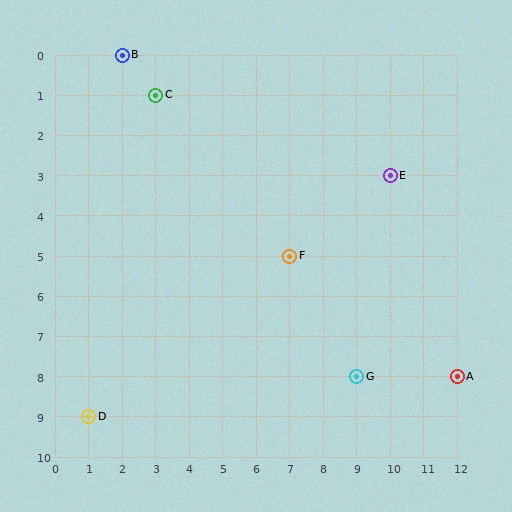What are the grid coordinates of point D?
Point D is at grid coordinates (1, 9).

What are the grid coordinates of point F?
Point F is at grid coordinates (7, 5).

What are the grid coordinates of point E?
Point E is at grid coordinates (10, 3).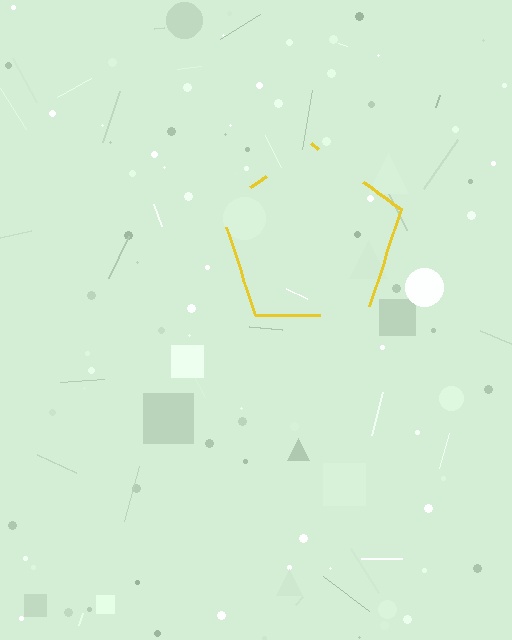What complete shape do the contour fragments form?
The contour fragments form a pentagon.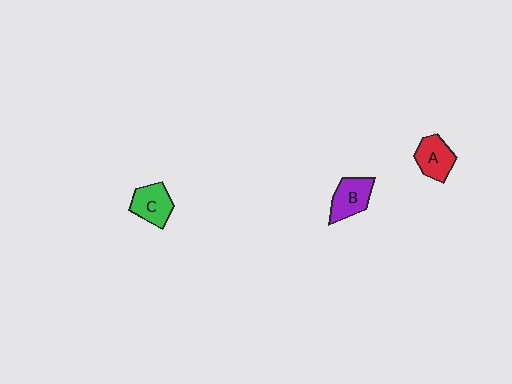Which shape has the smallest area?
Shape A (red).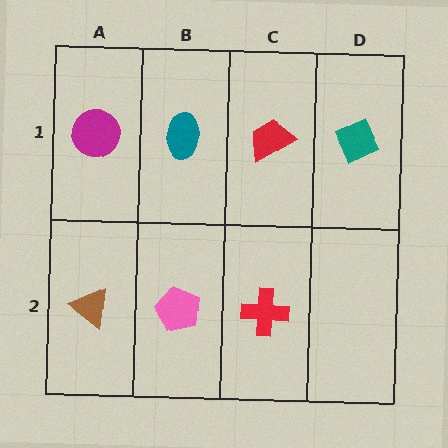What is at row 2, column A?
A brown triangle.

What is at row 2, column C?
A red cross.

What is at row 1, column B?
A teal ellipse.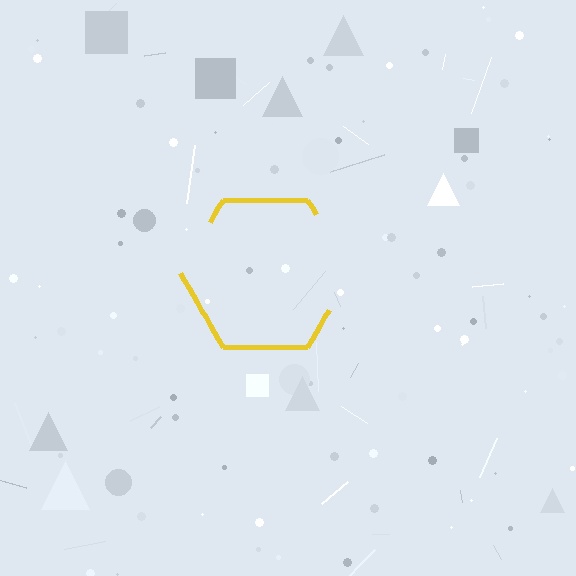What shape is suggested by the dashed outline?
The dashed outline suggests a hexagon.